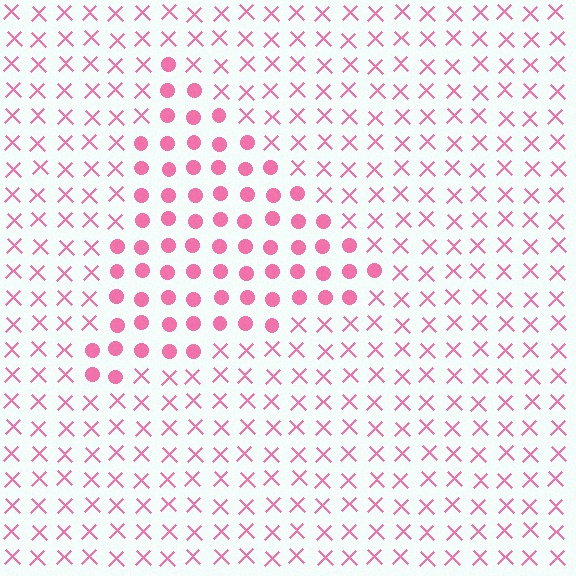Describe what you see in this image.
The image is filled with small pink elements arranged in a uniform grid. A triangle-shaped region contains circles, while the surrounding area contains X marks. The boundary is defined purely by the change in element shape.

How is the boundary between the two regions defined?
The boundary is defined by a change in element shape: circles inside vs. X marks outside. All elements share the same color and spacing.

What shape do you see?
I see a triangle.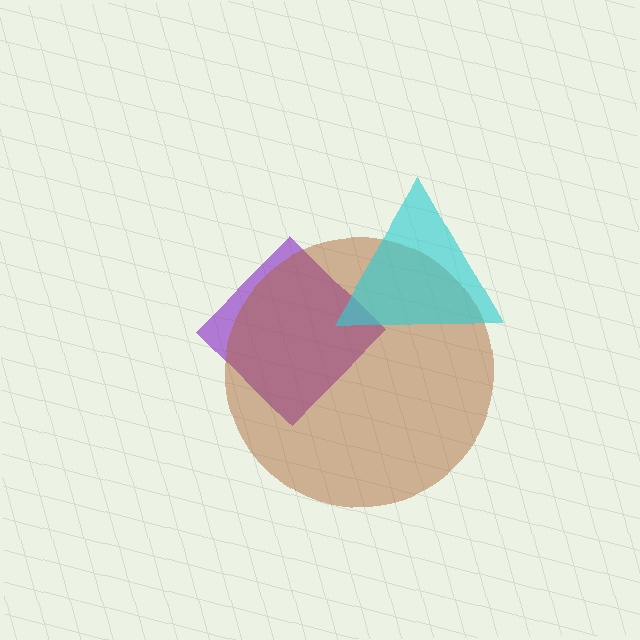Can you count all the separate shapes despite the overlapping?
Yes, there are 3 separate shapes.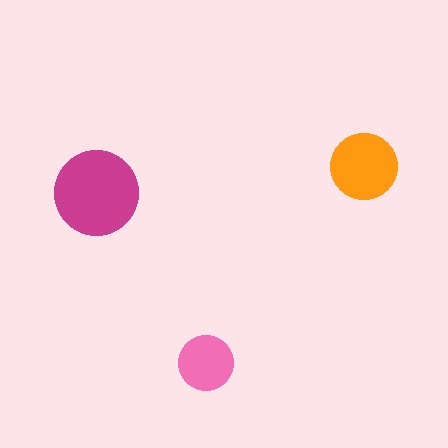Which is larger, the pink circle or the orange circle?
The orange one.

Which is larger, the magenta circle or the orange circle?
The magenta one.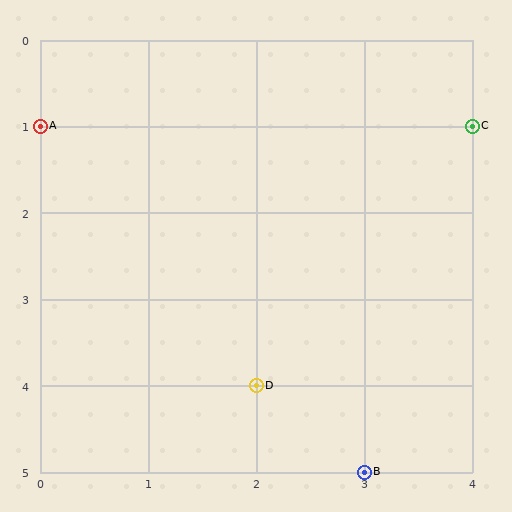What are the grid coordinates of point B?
Point B is at grid coordinates (3, 5).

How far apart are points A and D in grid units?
Points A and D are 2 columns and 3 rows apart (about 3.6 grid units diagonally).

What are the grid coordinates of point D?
Point D is at grid coordinates (2, 4).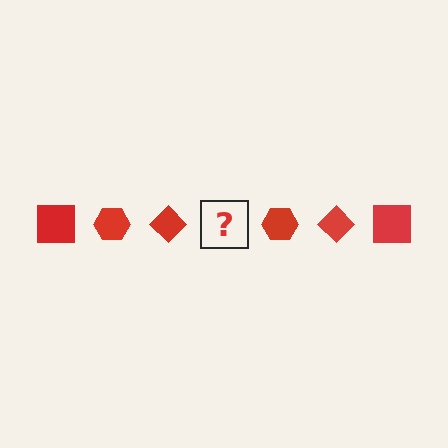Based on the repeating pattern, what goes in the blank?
The blank should be a red square.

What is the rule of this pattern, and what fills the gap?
The rule is that the pattern cycles through square, hexagon, diamond shapes in red. The gap should be filled with a red square.